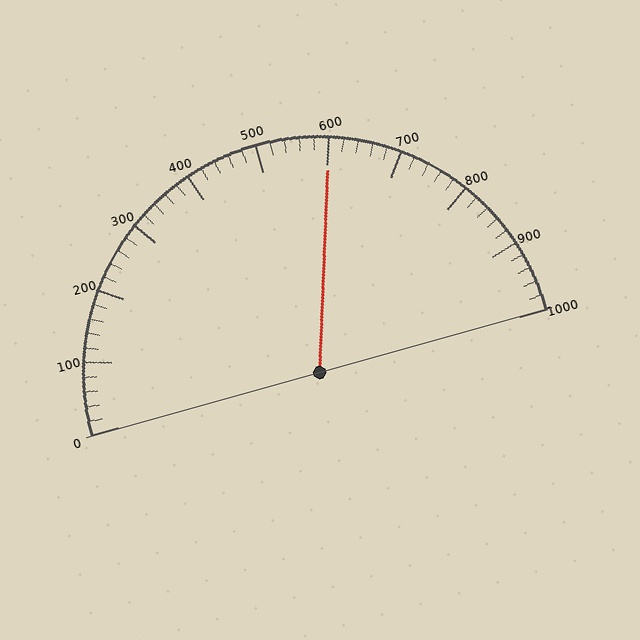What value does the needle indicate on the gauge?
The needle indicates approximately 600.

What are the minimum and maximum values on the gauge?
The gauge ranges from 0 to 1000.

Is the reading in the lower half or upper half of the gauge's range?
The reading is in the upper half of the range (0 to 1000).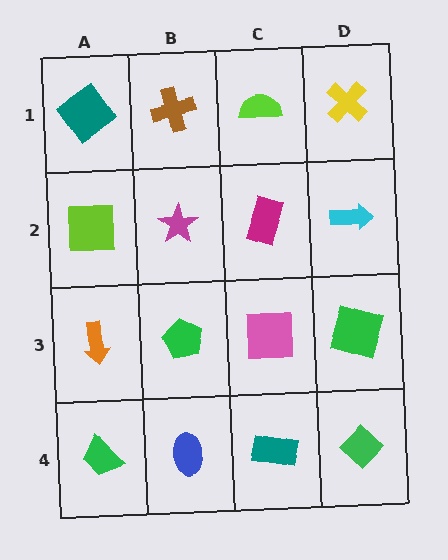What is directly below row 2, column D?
A green square.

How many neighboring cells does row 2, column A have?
3.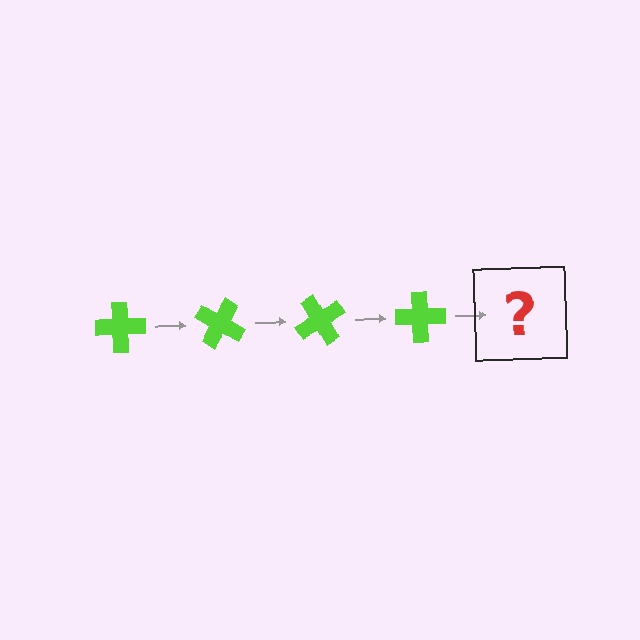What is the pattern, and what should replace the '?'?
The pattern is that the cross rotates 30 degrees each step. The '?' should be a lime cross rotated 120 degrees.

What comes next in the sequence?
The next element should be a lime cross rotated 120 degrees.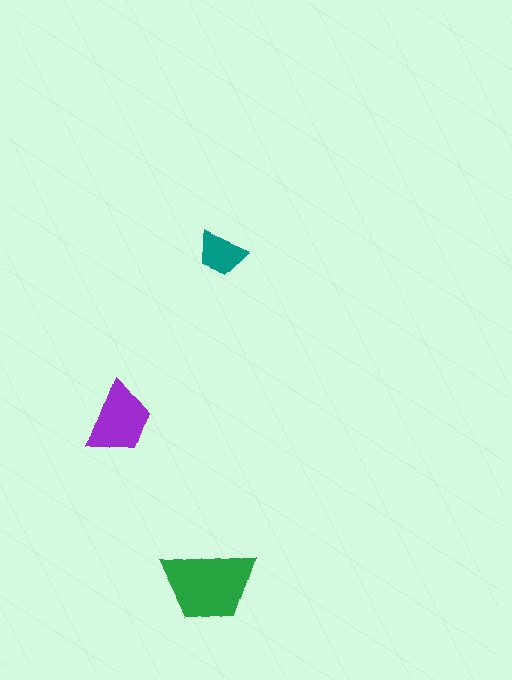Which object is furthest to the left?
The purple trapezoid is leftmost.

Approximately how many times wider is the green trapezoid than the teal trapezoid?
About 2 times wider.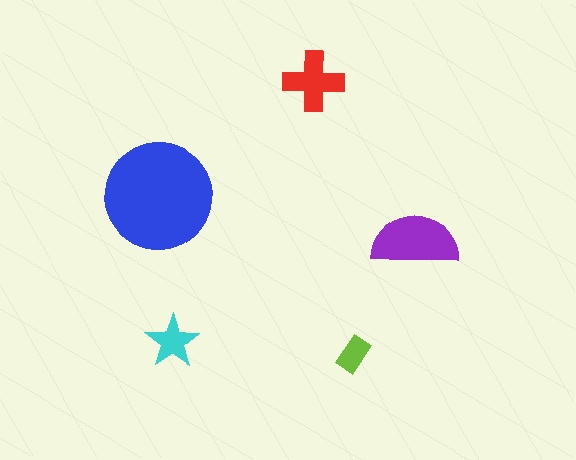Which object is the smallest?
The lime rectangle.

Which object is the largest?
The blue circle.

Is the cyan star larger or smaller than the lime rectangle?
Larger.